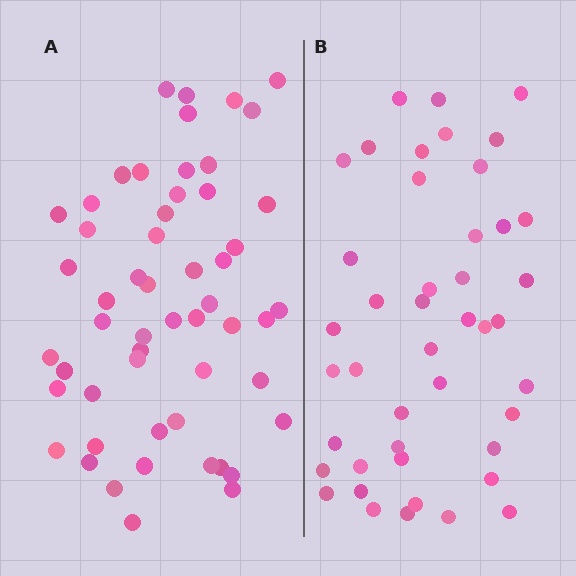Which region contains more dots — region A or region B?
Region A (the left region) has more dots.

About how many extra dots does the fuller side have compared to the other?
Region A has roughly 10 or so more dots than region B.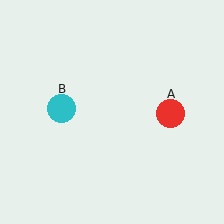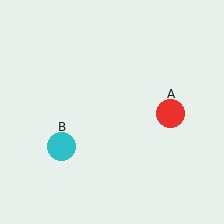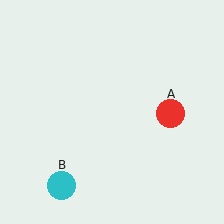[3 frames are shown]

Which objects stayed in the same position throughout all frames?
Red circle (object A) remained stationary.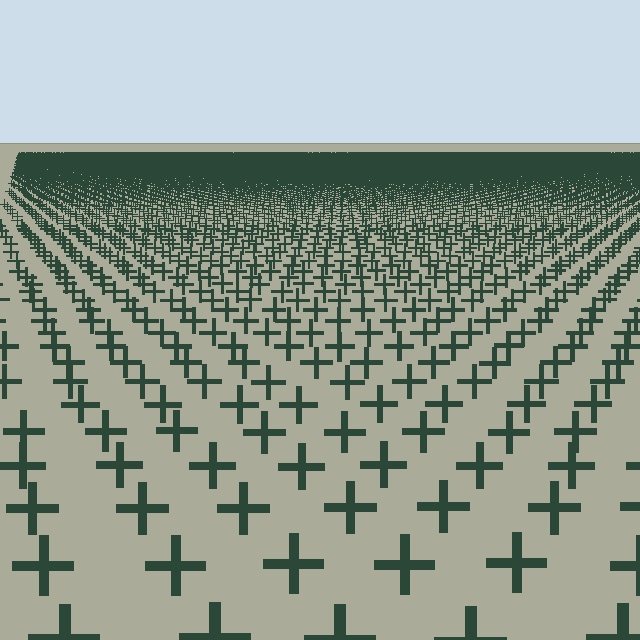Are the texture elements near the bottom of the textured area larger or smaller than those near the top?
Larger. Near the bottom, elements are closer to the viewer and appear at a bigger on-screen size.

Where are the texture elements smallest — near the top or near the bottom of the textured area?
Near the top.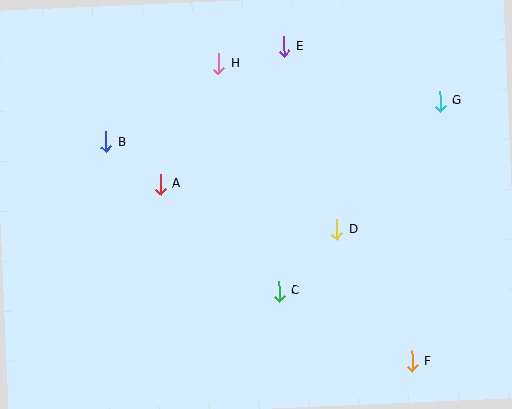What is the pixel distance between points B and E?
The distance between B and E is 202 pixels.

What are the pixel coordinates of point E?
Point E is at (284, 46).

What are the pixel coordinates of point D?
Point D is at (337, 229).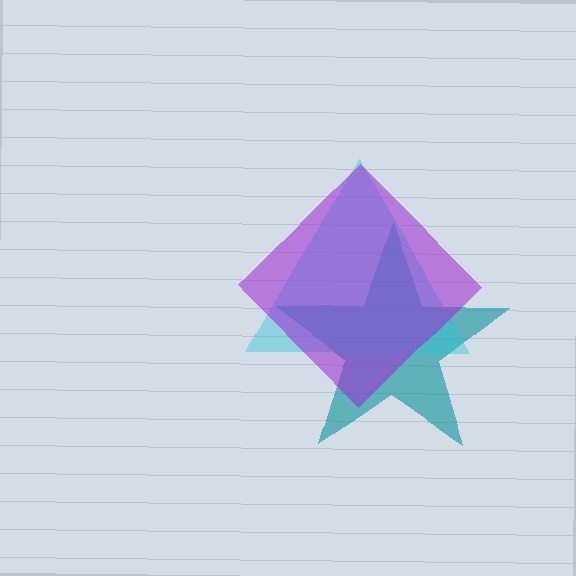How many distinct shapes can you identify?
There are 3 distinct shapes: a teal star, a cyan triangle, a purple diamond.